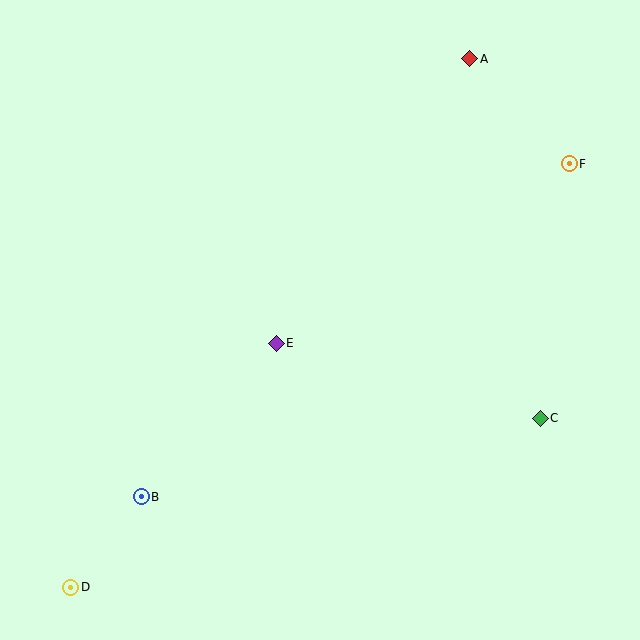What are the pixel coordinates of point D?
Point D is at (71, 587).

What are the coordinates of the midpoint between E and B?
The midpoint between E and B is at (209, 420).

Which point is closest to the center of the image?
Point E at (276, 343) is closest to the center.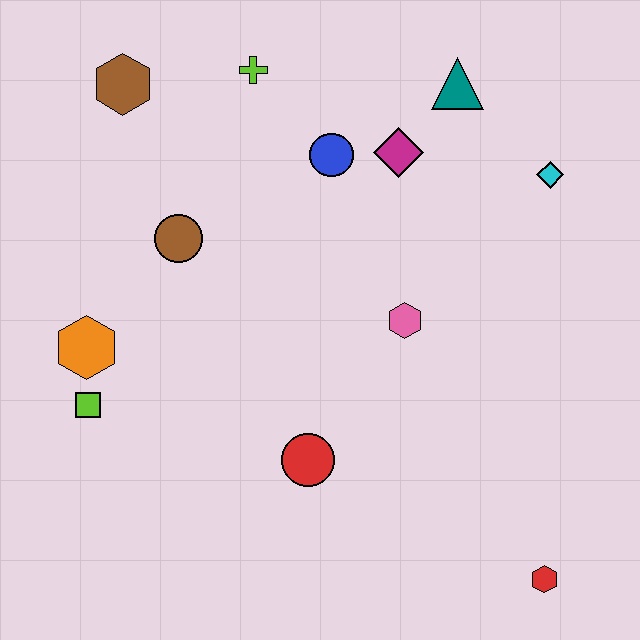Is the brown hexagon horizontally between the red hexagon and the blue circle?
No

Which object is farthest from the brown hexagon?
The red hexagon is farthest from the brown hexagon.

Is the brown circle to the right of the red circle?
No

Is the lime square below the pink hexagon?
Yes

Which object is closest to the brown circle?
The orange hexagon is closest to the brown circle.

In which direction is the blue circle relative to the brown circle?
The blue circle is to the right of the brown circle.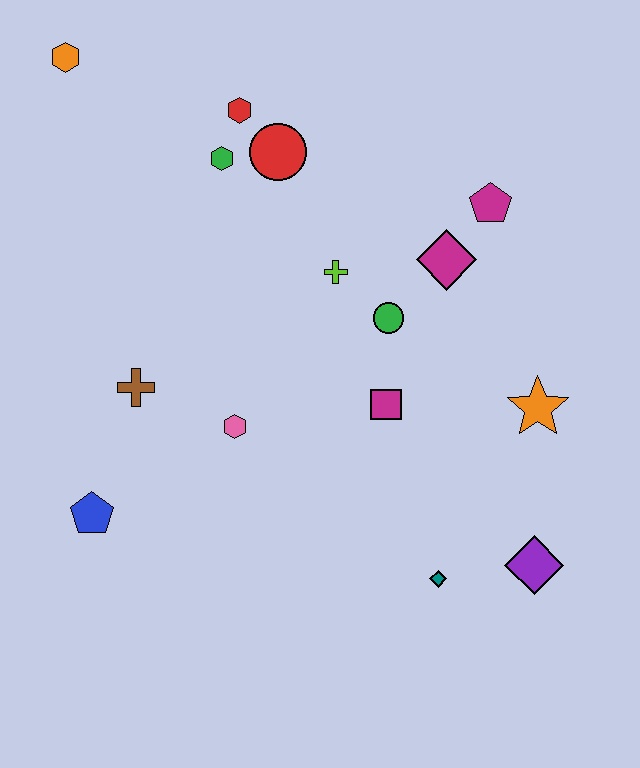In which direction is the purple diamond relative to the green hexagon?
The purple diamond is below the green hexagon.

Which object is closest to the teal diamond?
The purple diamond is closest to the teal diamond.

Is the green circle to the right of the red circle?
Yes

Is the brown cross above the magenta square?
Yes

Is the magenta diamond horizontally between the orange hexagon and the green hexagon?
No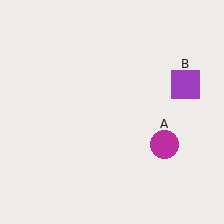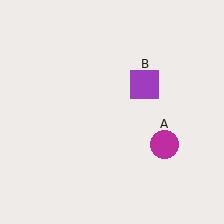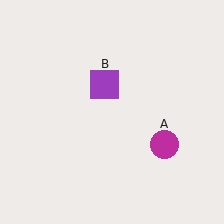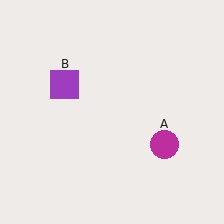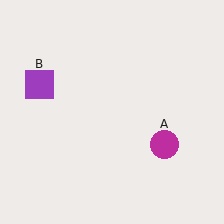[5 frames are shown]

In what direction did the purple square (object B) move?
The purple square (object B) moved left.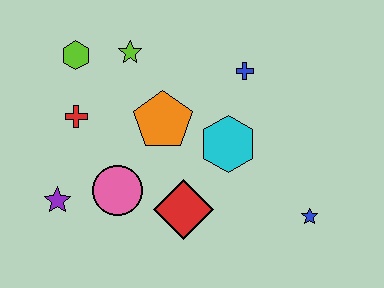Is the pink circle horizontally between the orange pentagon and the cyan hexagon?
No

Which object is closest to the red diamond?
The pink circle is closest to the red diamond.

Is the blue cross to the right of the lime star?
Yes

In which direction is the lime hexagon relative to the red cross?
The lime hexagon is above the red cross.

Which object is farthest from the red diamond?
The lime hexagon is farthest from the red diamond.